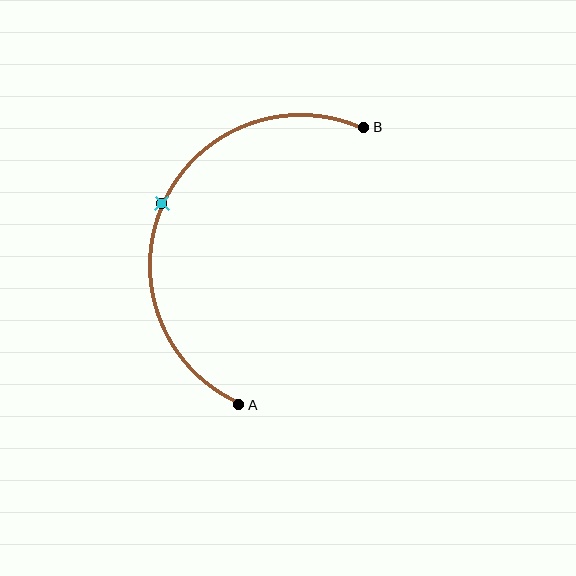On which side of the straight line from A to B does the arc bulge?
The arc bulges to the left of the straight line connecting A and B.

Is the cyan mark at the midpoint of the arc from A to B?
Yes. The cyan mark lies on the arc at equal arc-length from both A and B — it is the arc midpoint.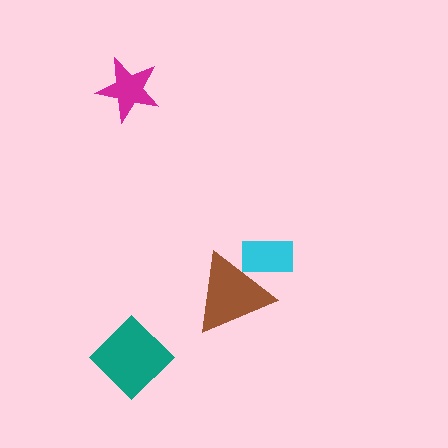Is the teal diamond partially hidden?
No, no other shape covers it.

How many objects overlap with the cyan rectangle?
1 object overlaps with the cyan rectangle.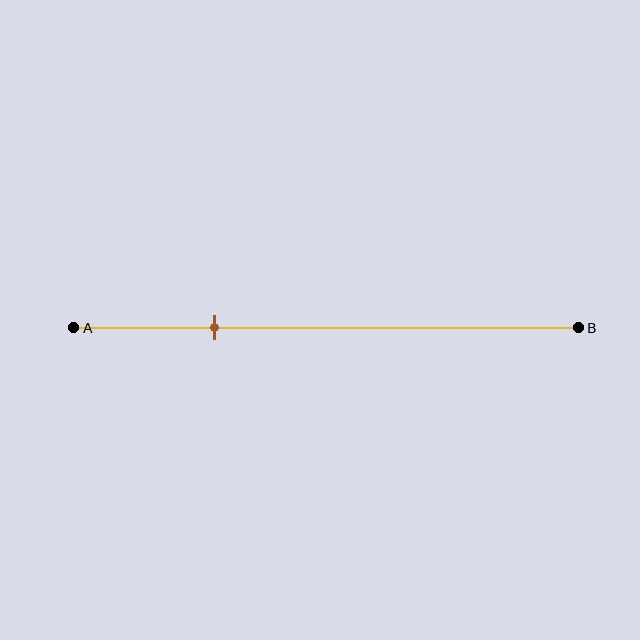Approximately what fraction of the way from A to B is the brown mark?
The brown mark is approximately 30% of the way from A to B.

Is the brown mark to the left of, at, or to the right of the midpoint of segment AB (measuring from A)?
The brown mark is to the left of the midpoint of segment AB.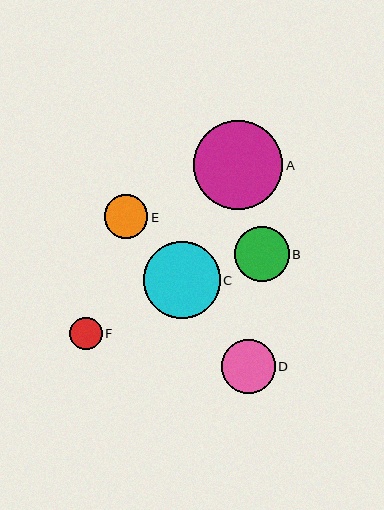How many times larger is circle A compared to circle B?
Circle A is approximately 1.6 times the size of circle B.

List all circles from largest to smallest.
From largest to smallest: A, C, B, D, E, F.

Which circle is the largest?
Circle A is the largest with a size of approximately 89 pixels.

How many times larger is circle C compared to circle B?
Circle C is approximately 1.4 times the size of circle B.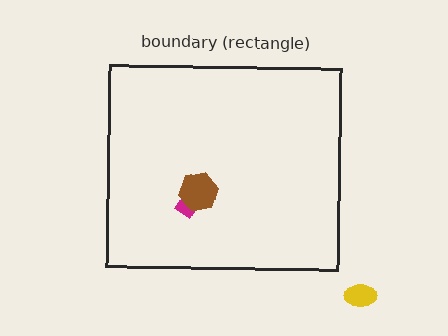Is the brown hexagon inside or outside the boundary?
Inside.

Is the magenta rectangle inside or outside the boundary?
Inside.